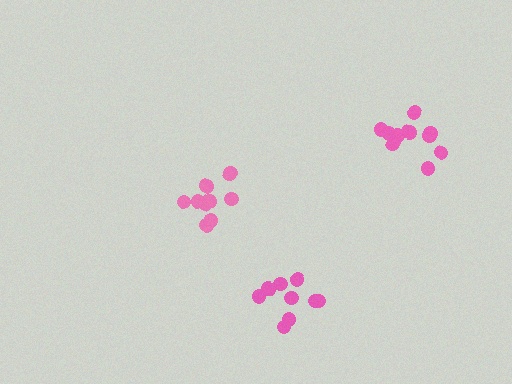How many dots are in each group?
Group 1: 9 dots, Group 2: 11 dots, Group 3: 9 dots (29 total).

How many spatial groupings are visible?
There are 3 spatial groupings.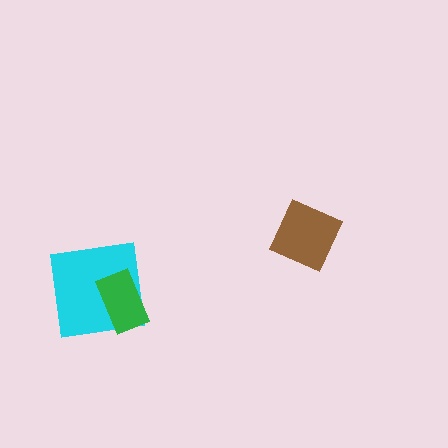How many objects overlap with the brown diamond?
0 objects overlap with the brown diamond.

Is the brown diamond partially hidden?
No, no other shape covers it.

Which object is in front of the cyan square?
The green rectangle is in front of the cyan square.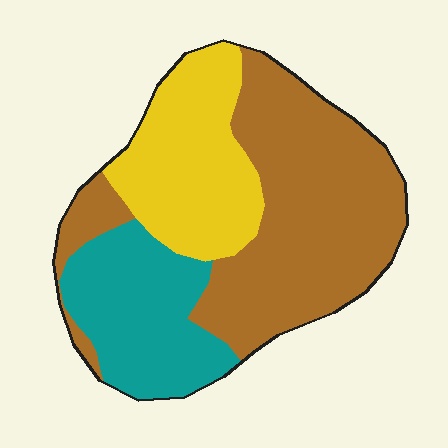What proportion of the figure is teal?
Teal covers 24% of the figure.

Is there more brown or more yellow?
Brown.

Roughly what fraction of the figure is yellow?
Yellow takes up between a sixth and a third of the figure.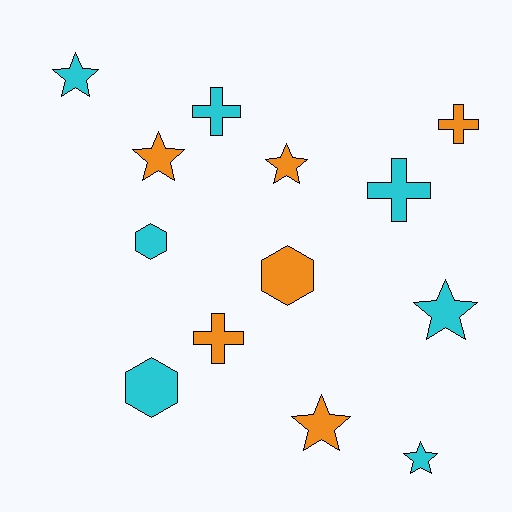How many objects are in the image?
There are 13 objects.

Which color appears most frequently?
Cyan, with 7 objects.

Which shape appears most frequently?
Star, with 6 objects.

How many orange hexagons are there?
There is 1 orange hexagon.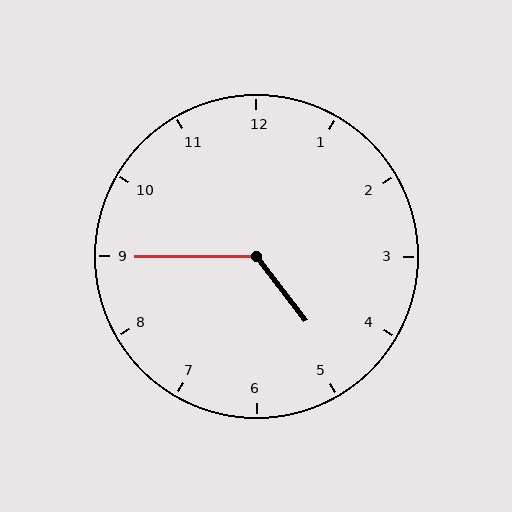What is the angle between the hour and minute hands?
Approximately 128 degrees.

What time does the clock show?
4:45.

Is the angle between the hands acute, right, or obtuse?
It is obtuse.